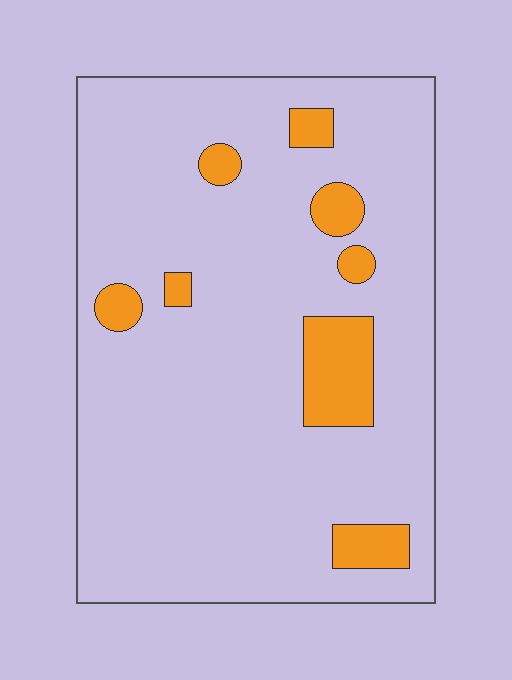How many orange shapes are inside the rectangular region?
8.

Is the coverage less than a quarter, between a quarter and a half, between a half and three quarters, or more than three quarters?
Less than a quarter.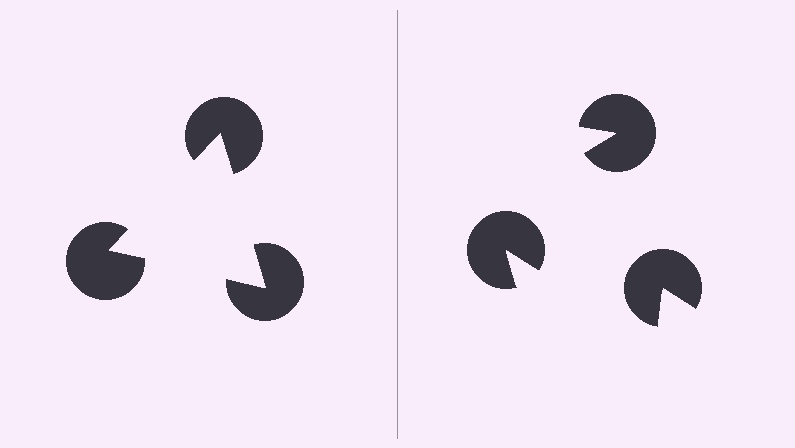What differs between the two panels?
The pac-man discs are positioned identically on both sides; only the wedge orientations differ. On the left they align to a triangle; on the right they are misaligned.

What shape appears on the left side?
An illusory triangle.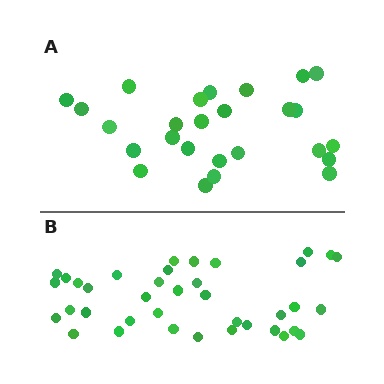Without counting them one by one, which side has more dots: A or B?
Region B (the bottom region) has more dots.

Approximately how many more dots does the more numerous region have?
Region B has roughly 12 or so more dots than region A.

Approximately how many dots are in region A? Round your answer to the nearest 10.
About 30 dots. (The exact count is 26, which rounds to 30.)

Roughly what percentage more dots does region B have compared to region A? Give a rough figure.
About 45% more.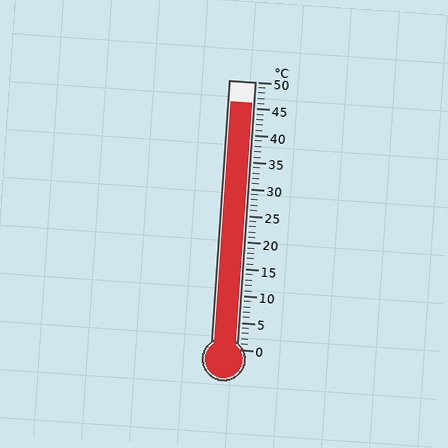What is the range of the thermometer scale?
The thermometer scale ranges from 0°C to 50°C.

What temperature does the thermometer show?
The thermometer shows approximately 46°C.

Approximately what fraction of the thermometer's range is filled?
The thermometer is filled to approximately 90% of its range.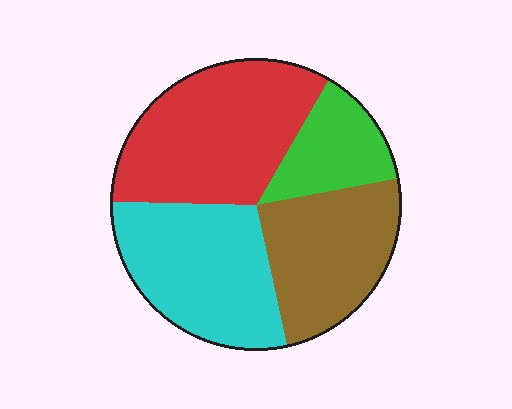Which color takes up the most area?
Red, at roughly 35%.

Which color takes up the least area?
Green, at roughly 15%.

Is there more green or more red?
Red.